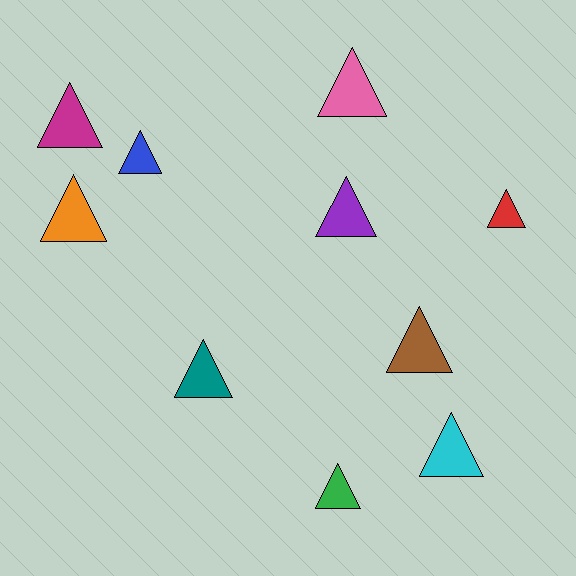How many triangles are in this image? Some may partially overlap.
There are 10 triangles.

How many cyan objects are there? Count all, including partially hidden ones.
There is 1 cyan object.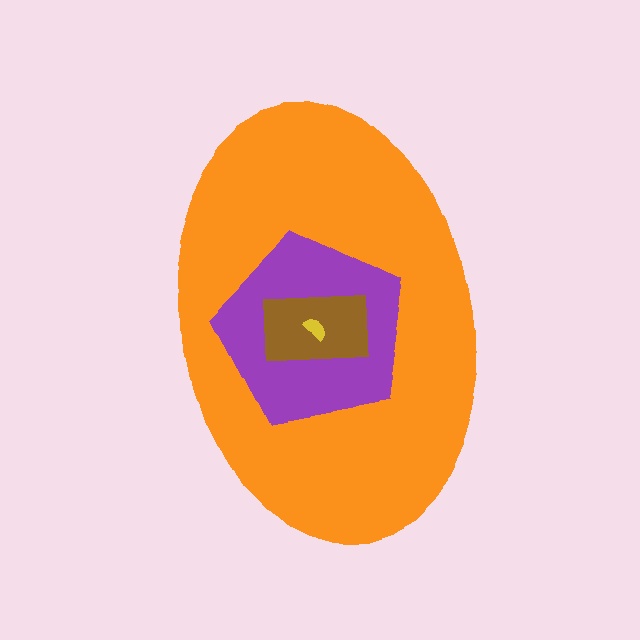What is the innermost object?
The yellow semicircle.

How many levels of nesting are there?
4.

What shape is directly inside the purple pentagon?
The brown rectangle.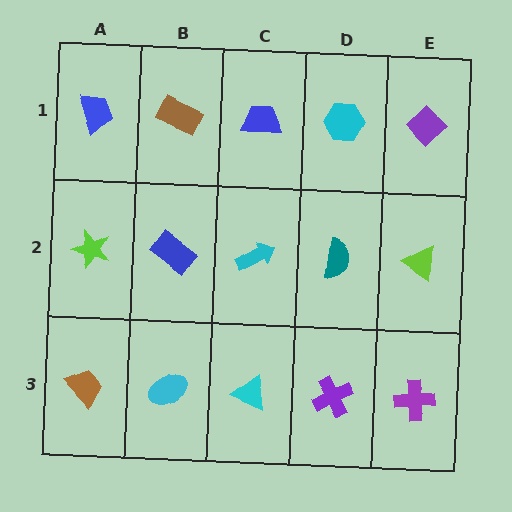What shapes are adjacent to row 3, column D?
A teal semicircle (row 2, column D), a cyan triangle (row 3, column C), a purple cross (row 3, column E).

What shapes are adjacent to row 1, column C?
A cyan arrow (row 2, column C), a brown rectangle (row 1, column B), a cyan hexagon (row 1, column D).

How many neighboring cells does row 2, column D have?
4.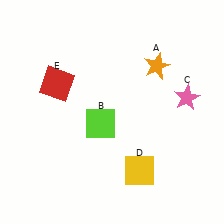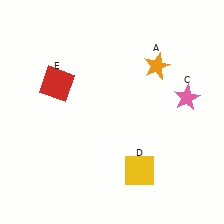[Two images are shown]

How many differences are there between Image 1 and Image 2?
There is 1 difference between the two images.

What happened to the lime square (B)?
The lime square (B) was removed in Image 2. It was in the bottom-left area of Image 1.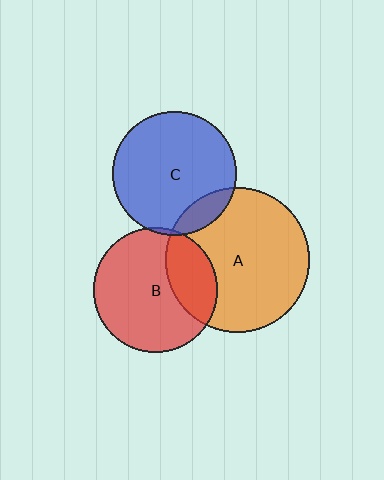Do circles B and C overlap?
Yes.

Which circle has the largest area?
Circle A (orange).